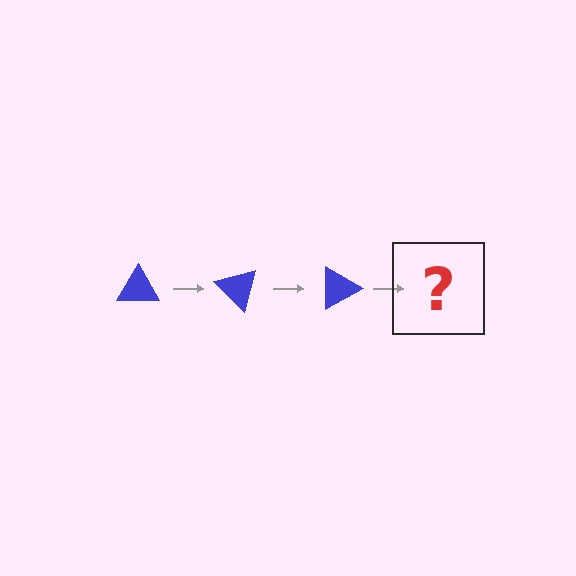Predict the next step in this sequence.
The next step is a blue triangle rotated 135 degrees.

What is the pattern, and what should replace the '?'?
The pattern is that the triangle rotates 45 degrees each step. The '?' should be a blue triangle rotated 135 degrees.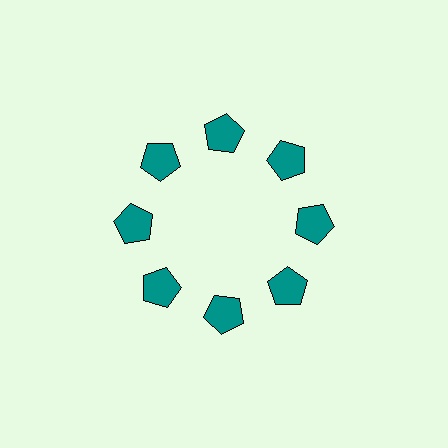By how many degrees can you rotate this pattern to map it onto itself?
The pattern maps onto itself every 45 degrees of rotation.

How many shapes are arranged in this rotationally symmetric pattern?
There are 8 shapes, arranged in 8 groups of 1.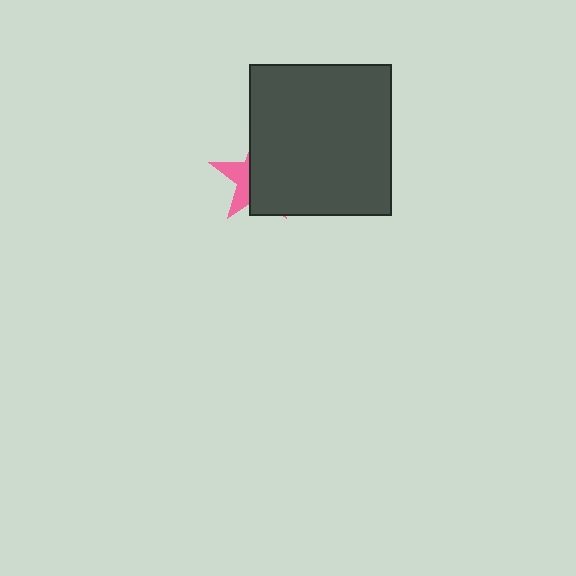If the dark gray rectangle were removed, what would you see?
You would see the complete pink star.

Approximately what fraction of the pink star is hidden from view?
Roughly 65% of the pink star is hidden behind the dark gray rectangle.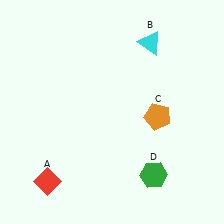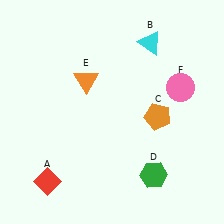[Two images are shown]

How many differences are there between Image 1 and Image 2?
There are 2 differences between the two images.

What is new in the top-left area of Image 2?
An orange triangle (E) was added in the top-left area of Image 2.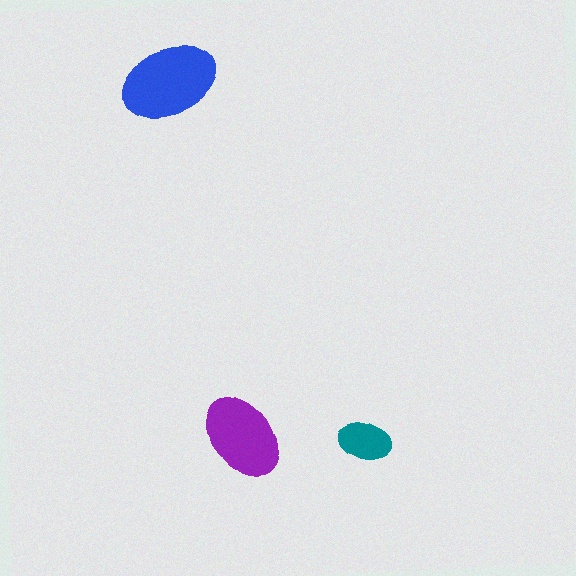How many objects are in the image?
There are 3 objects in the image.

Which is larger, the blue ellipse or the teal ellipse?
The blue one.